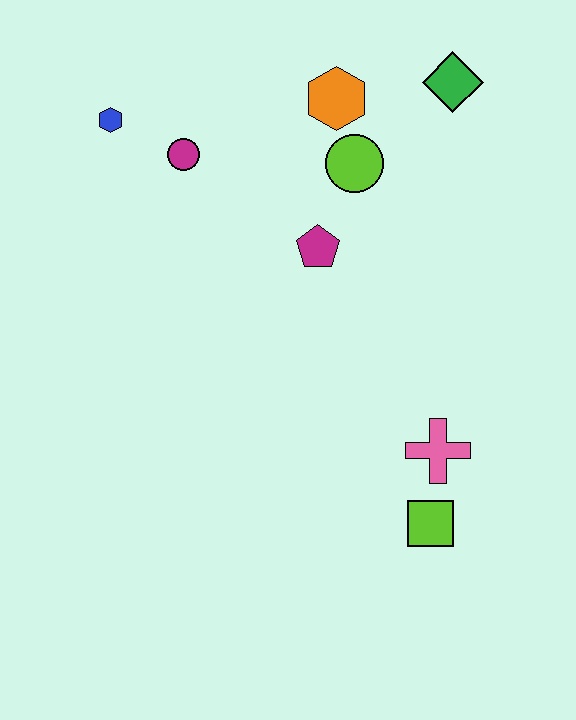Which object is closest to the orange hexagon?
The lime circle is closest to the orange hexagon.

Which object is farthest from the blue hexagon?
The lime square is farthest from the blue hexagon.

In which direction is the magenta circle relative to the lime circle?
The magenta circle is to the left of the lime circle.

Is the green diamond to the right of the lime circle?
Yes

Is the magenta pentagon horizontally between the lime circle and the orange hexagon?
No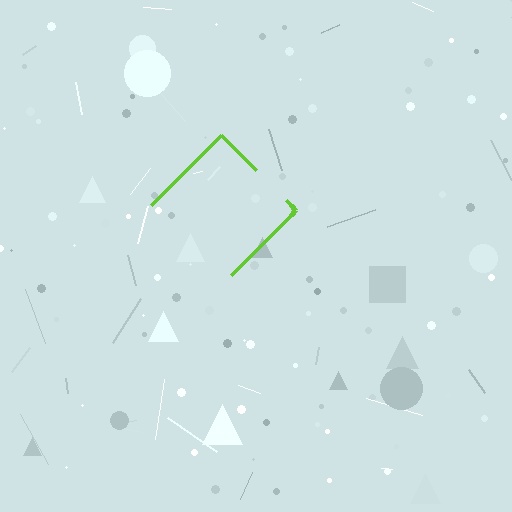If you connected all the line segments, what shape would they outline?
They would outline a diamond.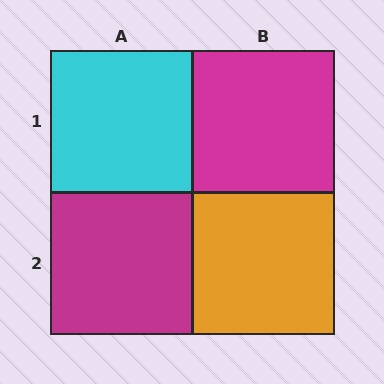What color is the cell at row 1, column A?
Cyan.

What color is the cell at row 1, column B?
Magenta.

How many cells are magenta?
2 cells are magenta.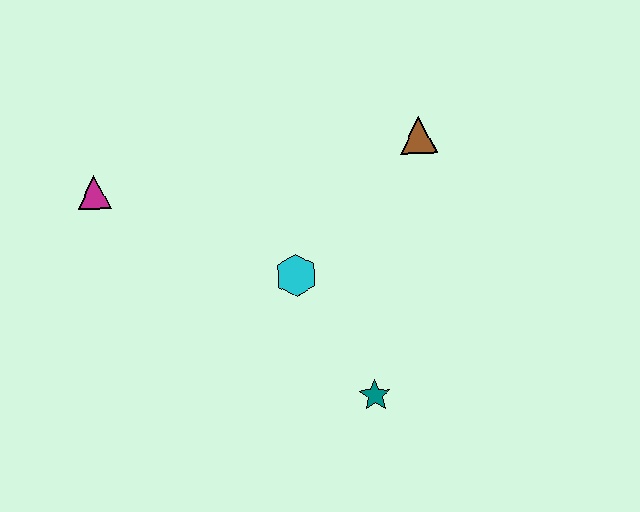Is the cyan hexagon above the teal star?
Yes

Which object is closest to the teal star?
The cyan hexagon is closest to the teal star.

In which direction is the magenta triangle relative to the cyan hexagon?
The magenta triangle is to the left of the cyan hexagon.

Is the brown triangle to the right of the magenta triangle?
Yes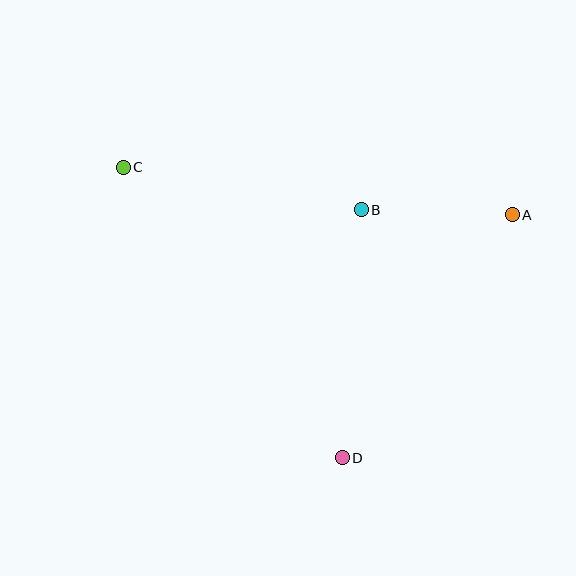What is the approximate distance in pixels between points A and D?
The distance between A and D is approximately 297 pixels.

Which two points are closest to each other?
Points A and B are closest to each other.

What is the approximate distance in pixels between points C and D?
The distance between C and D is approximately 364 pixels.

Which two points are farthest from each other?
Points A and C are farthest from each other.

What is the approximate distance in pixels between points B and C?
The distance between B and C is approximately 241 pixels.